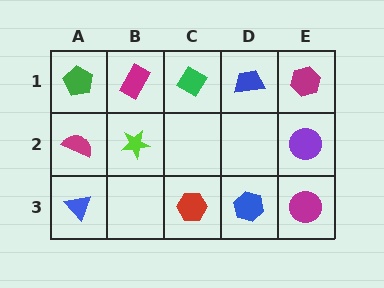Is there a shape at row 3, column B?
No, that cell is empty.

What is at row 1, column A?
A green pentagon.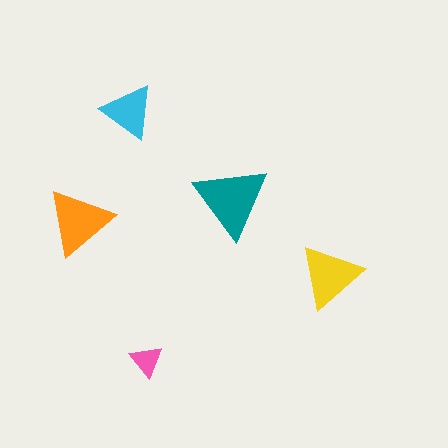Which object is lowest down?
The pink triangle is bottommost.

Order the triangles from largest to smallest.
the teal one, the orange one, the yellow one, the cyan one, the pink one.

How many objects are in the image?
There are 5 objects in the image.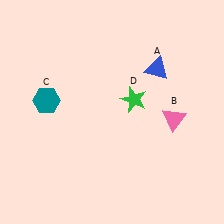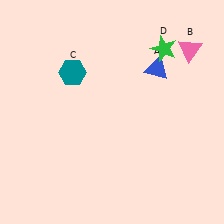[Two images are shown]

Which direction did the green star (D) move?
The green star (D) moved up.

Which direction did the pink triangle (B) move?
The pink triangle (B) moved up.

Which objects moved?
The objects that moved are: the pink triangle (B), the teal hexagon (C), the green star (D).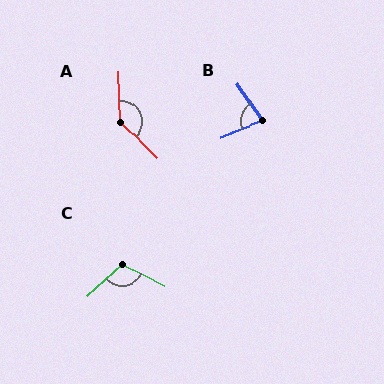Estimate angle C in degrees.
Approximately 109 degrees.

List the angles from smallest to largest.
B (77°), C (109°), A (137°).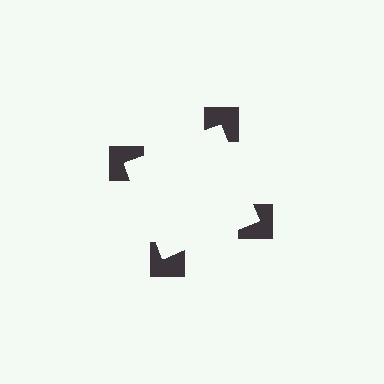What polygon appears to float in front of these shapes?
An illusory square — its edges are inferred from the aligned wedge cuts in the notched squares, not physically drawn.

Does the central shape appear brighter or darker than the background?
It typically appears slightly brighter than the background, even though no actual brightness change is drawn.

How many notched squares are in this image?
There are 4 — one at each vertex of the illusory square.